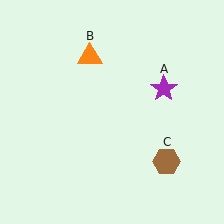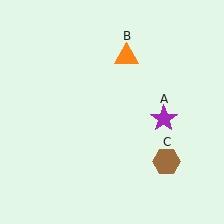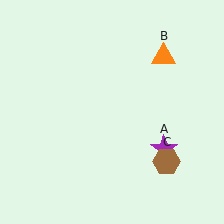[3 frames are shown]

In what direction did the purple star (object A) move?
The purple star (object A) moved down.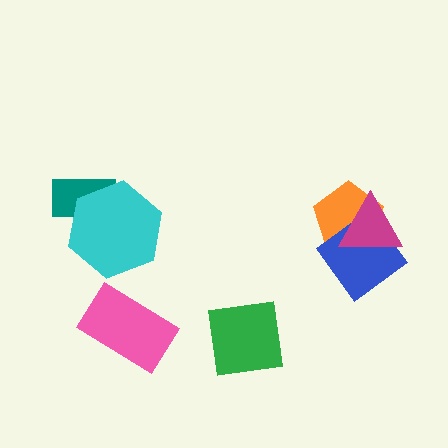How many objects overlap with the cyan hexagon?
1 object overlaps with the cyan hexagon.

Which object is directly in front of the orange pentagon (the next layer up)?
The blue diamond is directly in front of the orange pentagon.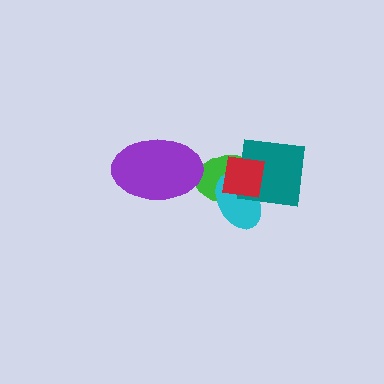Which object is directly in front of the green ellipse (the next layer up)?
The cyan ellipse is directly in front of the green ellipse.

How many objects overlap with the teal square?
3 objects overlap with the teal square.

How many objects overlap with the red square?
3 objects overlap with the red square.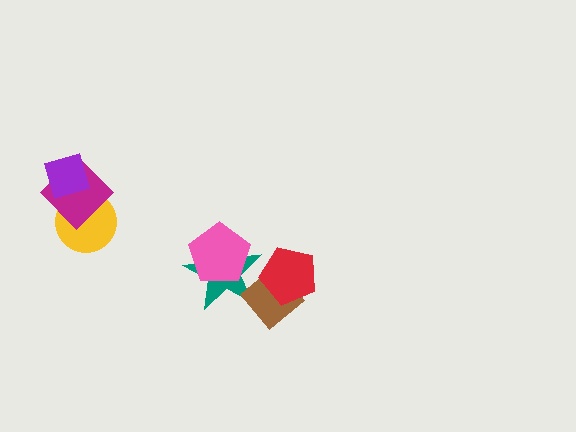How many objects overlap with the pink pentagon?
1 object overlaps with the pink pentagon.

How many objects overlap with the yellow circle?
2 objects overlap with the yellow circle.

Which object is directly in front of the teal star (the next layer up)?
The brown diamond is directly in front of the teal star.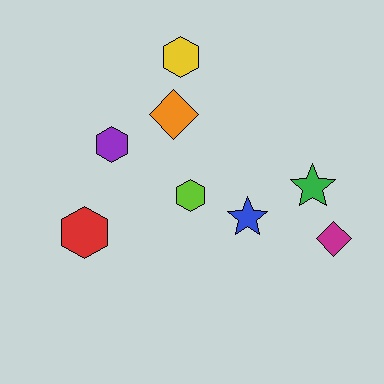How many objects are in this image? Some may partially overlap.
There are 8 objects.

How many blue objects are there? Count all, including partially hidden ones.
There is 1 blue object.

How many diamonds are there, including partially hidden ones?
There are 2 diamonds.